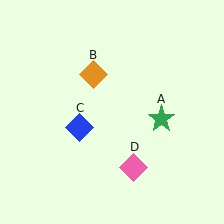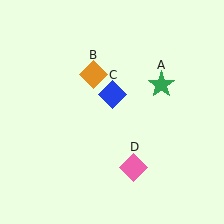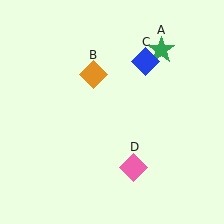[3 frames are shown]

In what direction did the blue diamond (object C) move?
The blue diamond (object C) moved up and to the right.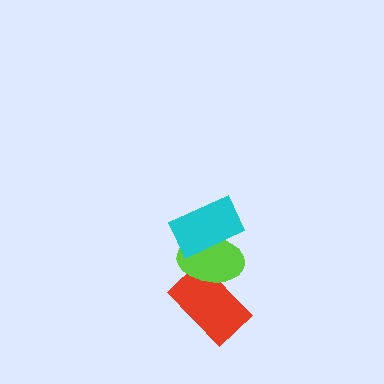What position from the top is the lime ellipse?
The lime ellipse is 2nd from the top.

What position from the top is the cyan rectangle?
The cyan rectangle is 1st from the top.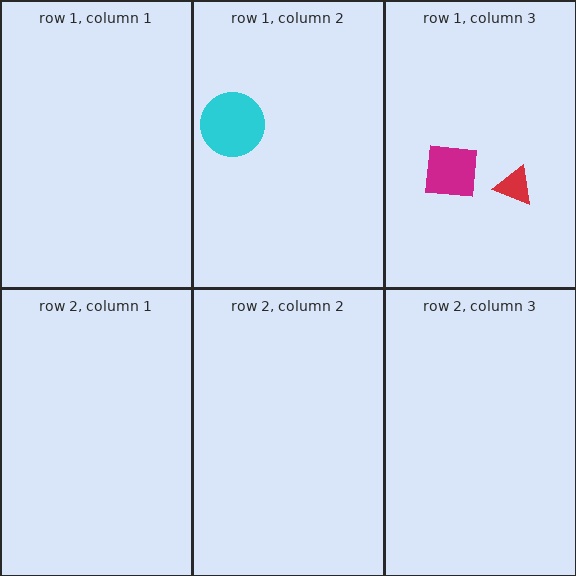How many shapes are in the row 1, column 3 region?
2.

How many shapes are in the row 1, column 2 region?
1.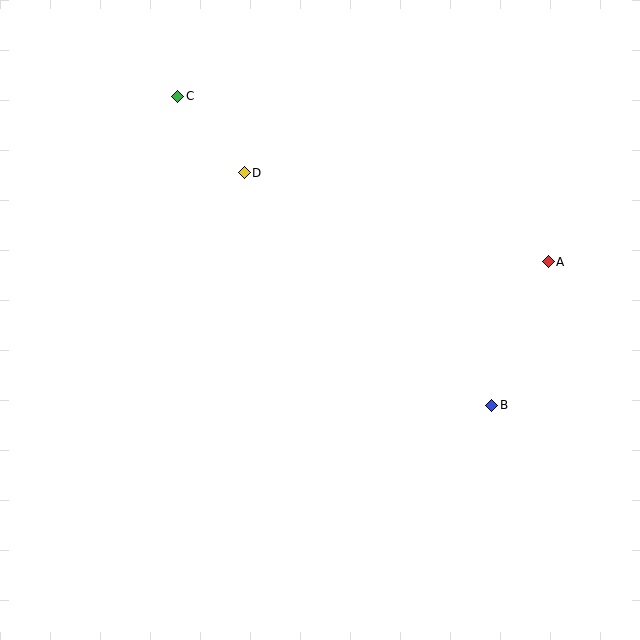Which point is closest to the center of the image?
Point D at (244, 173) is closest to the center.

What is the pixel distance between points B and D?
The distance between B and D is 340 pixels.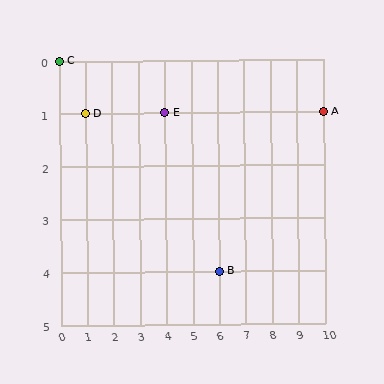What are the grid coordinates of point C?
Point C is at grid coordinates (0, 0).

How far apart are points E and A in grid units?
Points E and A are 6 columns apart.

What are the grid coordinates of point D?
Point D is at grid coordinates (1, 1).